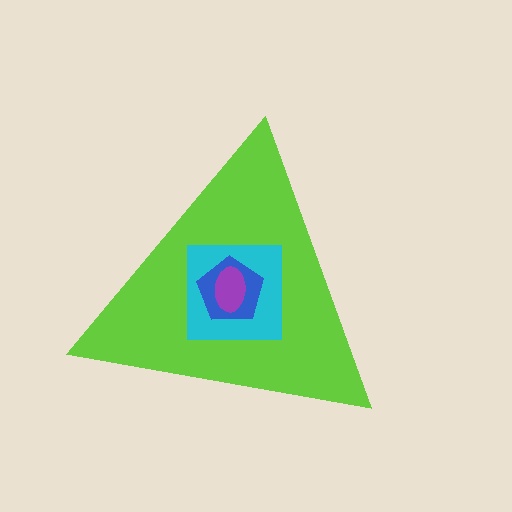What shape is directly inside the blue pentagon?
The purple ellipse.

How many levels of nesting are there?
4.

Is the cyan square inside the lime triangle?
Yes.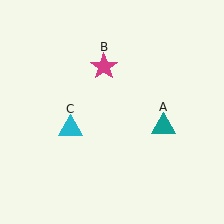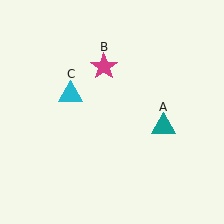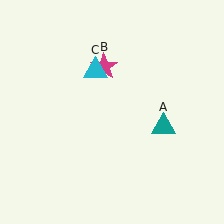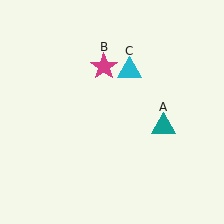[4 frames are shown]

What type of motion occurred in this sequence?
The cyan triangle (object C) rotated clockwise around the center of the scene.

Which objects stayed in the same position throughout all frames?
Teal triangle (object A) and magenta star (object B) remained stationary.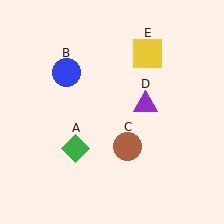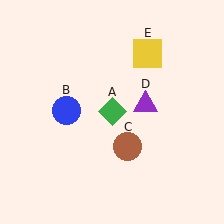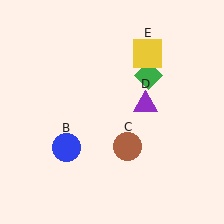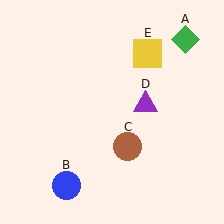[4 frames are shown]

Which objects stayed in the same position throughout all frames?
Brown circle (object C) and purple triangle (object D) and yellow square (object E) remained stationary.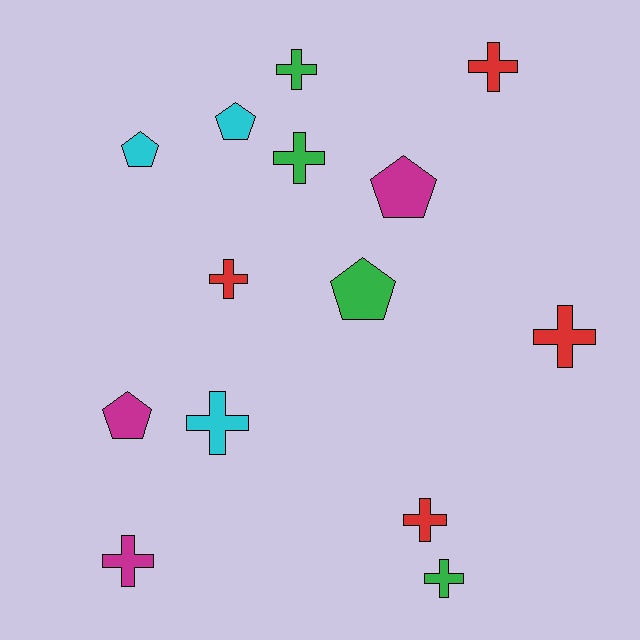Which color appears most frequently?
Red, with 4 objects.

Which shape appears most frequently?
Cross, with 9 objects.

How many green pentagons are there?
There is 1 green pentagon.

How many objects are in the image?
There are 14 objects.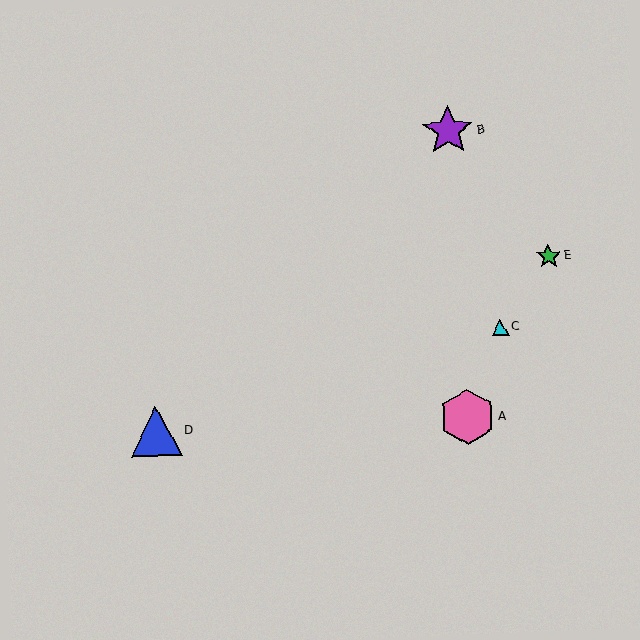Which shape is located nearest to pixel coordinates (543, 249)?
The green star (labeled E) at (549, 256) is nearest to that location.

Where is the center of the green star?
The center of the green star is at (549, 256).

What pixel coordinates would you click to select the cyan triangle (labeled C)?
Click at (500, 327) to select the cyan triangle C.